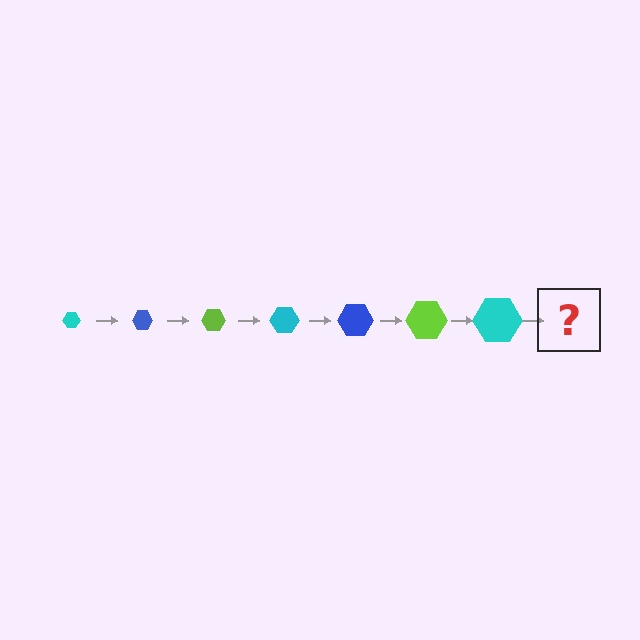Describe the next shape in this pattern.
It should be a blue hexagon, larger than the previous one.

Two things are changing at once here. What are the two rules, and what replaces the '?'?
The two rules are that the hexagon grows larger each step and the color cycles through cyan, blue, and lime. The '?' should be a blue hexagon, larger than the previous one.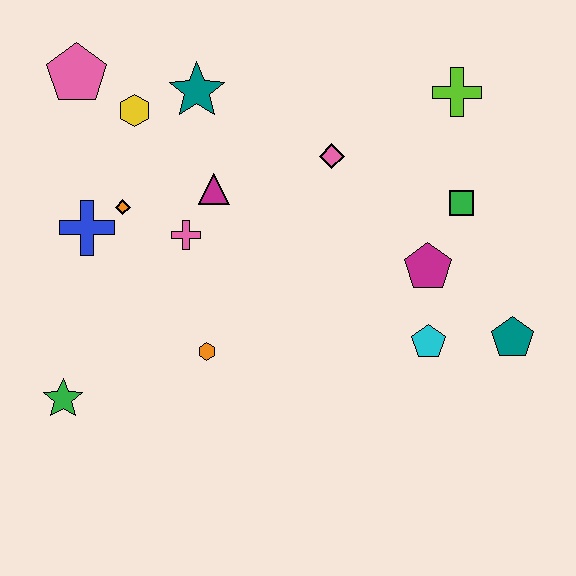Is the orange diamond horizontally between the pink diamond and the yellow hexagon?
No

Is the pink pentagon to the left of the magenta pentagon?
Yes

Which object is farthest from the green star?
The lime cross is farthest from the green star.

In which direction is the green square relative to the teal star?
The green square is to the right of the teal star.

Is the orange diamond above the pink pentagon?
No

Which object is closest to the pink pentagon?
The yellow hexagon is closest to the pink pentagon.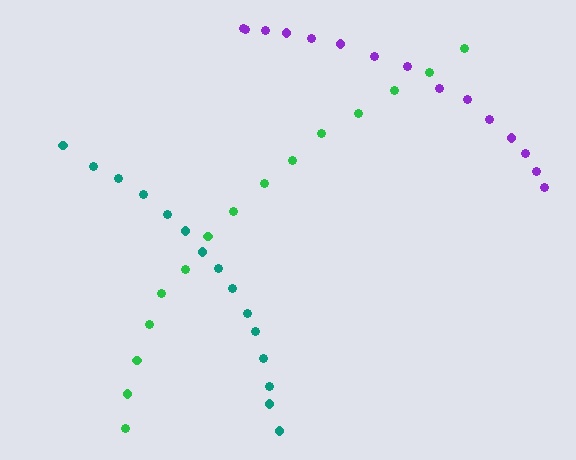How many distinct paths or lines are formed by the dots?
There are 3 distinct paths.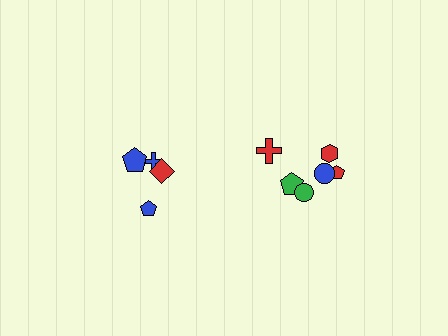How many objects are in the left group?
There are 4 objects.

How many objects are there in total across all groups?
There are 10 objects.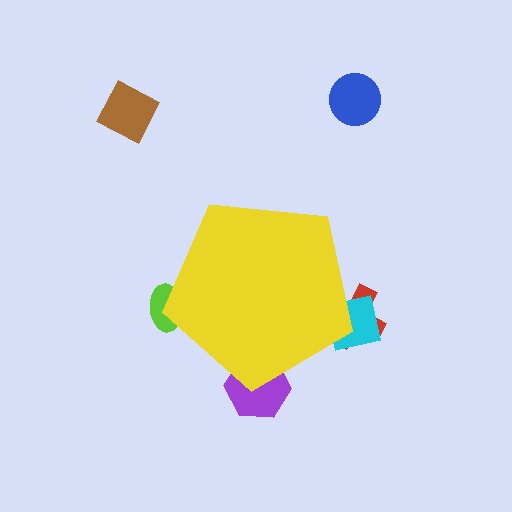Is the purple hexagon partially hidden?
Yes, the purple hexagon is partially hidden behind the yellow pentagon.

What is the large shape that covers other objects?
A yellow pentagon.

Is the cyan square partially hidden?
Yes, the cyan square is partially hidden behind the yellow pentagon.